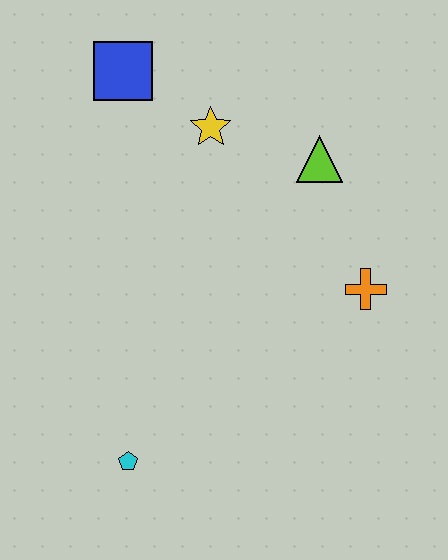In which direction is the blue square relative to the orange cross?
The blue square is to the left of the orange cross.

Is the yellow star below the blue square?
Yes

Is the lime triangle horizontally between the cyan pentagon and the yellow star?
No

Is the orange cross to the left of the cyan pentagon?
No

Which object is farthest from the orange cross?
The blue square is farthest from the orange cross.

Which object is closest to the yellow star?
The blue square is closest to the yellow star.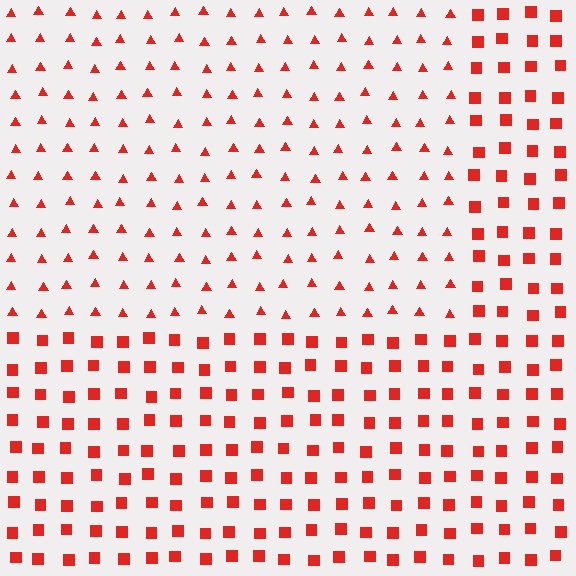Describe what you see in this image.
The image is filled with small red elements arranged in a uniform grid. A rectangle-shaped region contains triangles, while the surrounding area contains squares. The boundary is defined purely by the change in element shape.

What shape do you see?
I see a rectangle.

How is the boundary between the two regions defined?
The boundary is defined by a change in element shape: triangles inside vs. squares outside. All elements share the same color and spacing.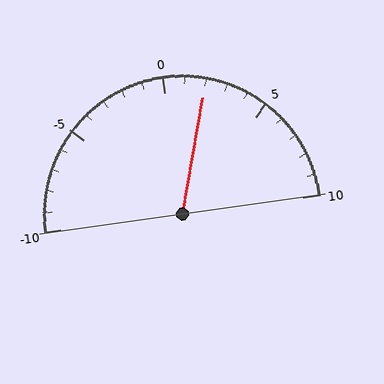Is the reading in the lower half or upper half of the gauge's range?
The reading is in the upper half of the range (-10 to 10).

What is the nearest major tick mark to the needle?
The nearest major tick mark is 0.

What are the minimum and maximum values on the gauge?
The gauge ranges from -10 to 10.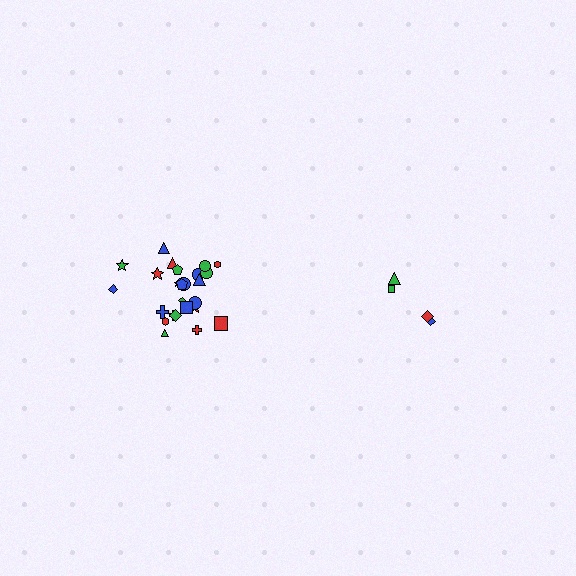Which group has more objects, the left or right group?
The left group.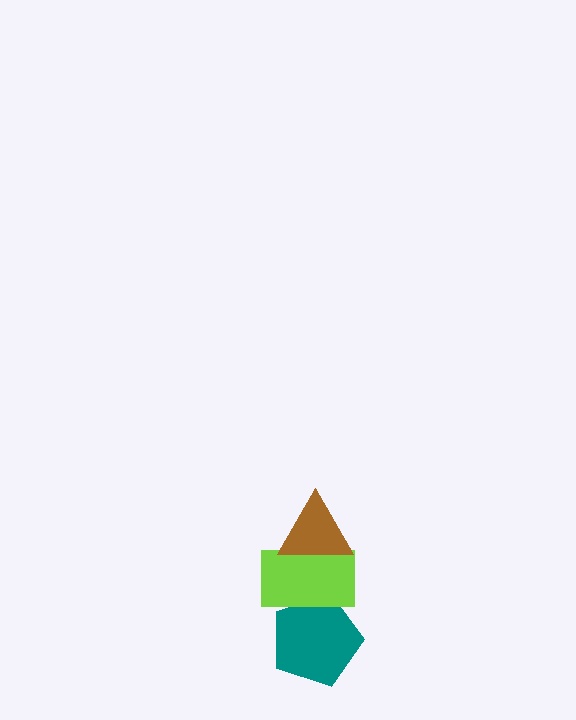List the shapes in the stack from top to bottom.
From top to bottom: the brown triangle, the lime rectangle, the teal pentagon.